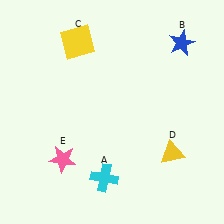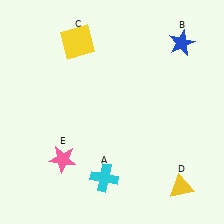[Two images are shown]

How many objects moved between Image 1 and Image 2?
1 object moved between the two images.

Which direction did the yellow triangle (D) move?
The yellow triangle (D) moved down.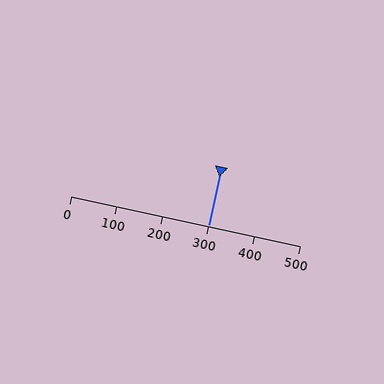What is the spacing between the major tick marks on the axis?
The major ticks are spaced 100 apart.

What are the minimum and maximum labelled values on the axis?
The axis runs from 0 to 500.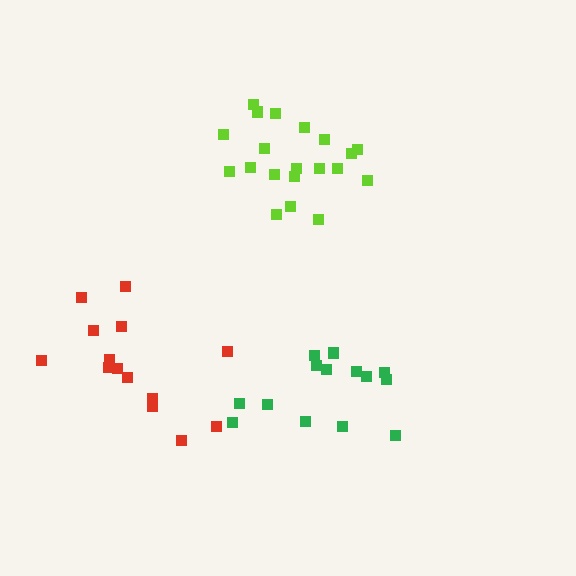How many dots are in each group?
Group 1: 20 dots, Group 2: 14 dots, Group 3: 14 dots (48 total).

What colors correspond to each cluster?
The clusters are colored: lime, green, red.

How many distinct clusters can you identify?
There are 3 distinct clusters.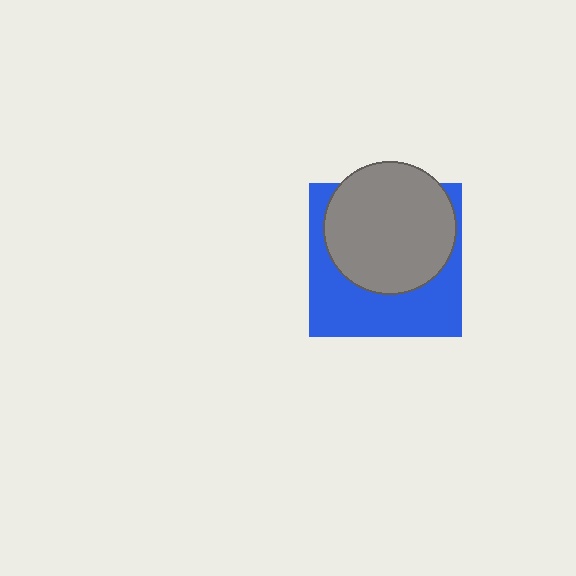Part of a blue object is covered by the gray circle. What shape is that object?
It is a square.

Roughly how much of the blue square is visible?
About half of it is visible (roughly 46%).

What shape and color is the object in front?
The object in front is a gray circle.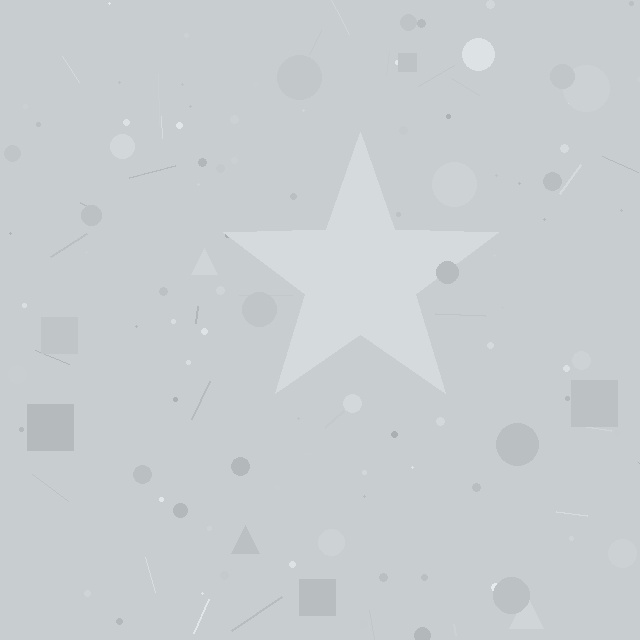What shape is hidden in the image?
A star is hidden in the image.